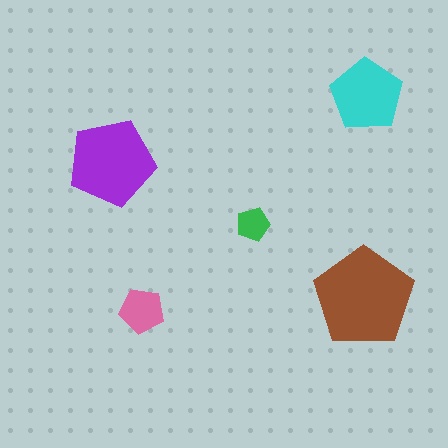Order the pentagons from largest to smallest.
the brown one, the purple one, the cyan one, the pink one, the green one.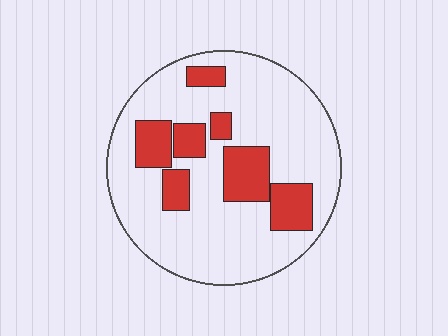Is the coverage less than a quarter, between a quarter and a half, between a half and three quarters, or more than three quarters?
Less than a quarter.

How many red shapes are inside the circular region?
7.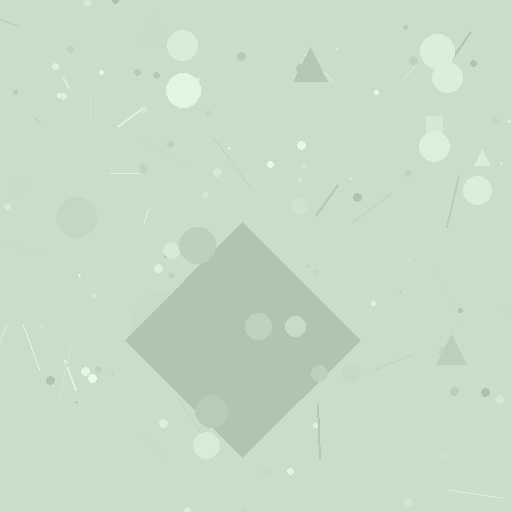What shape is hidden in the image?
A diamond is hidden in the image.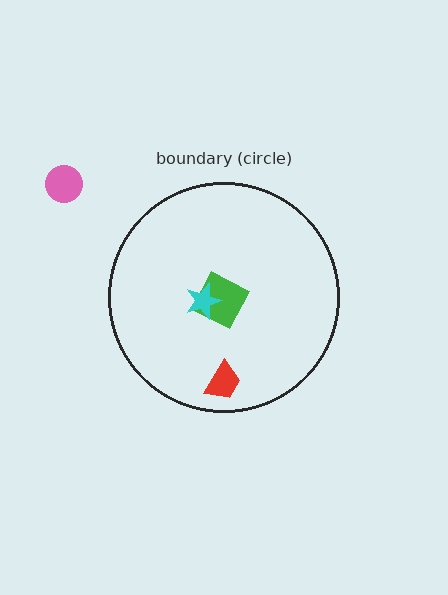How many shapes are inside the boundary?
3 inside, 1 outside.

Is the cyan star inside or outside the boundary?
Inside.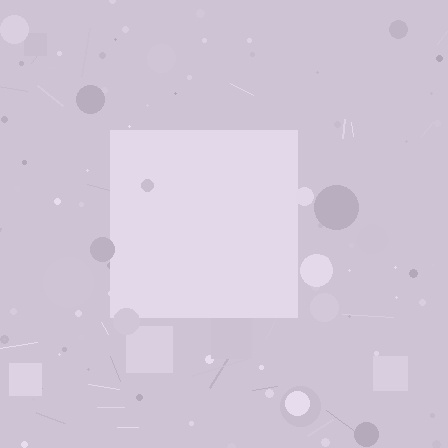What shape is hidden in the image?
A square is hidden in the image.